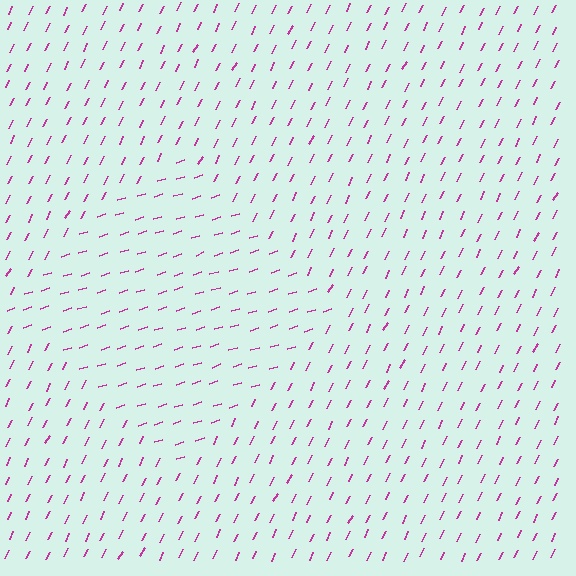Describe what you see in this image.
The image is filled with small magenta line segments. A diamond region in the image has lines oriented differently from the surrounding lines, creating a visible texture boundary.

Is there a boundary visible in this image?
Yes, there is a texture boundary formed by a change in line orientation.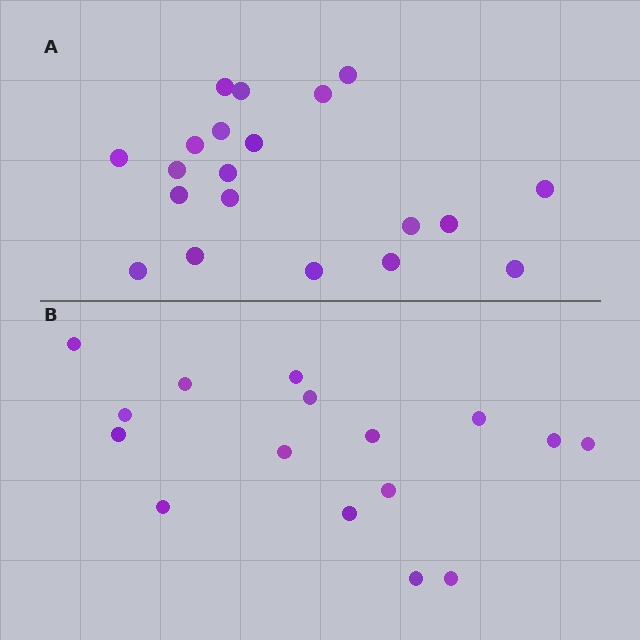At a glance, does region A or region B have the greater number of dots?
Region A (the top region) has more dots.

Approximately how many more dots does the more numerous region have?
Region A has about 4 more dots than region B.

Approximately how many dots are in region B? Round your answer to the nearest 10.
About 20 dots. (The exact count is 16, which rounds to 20.)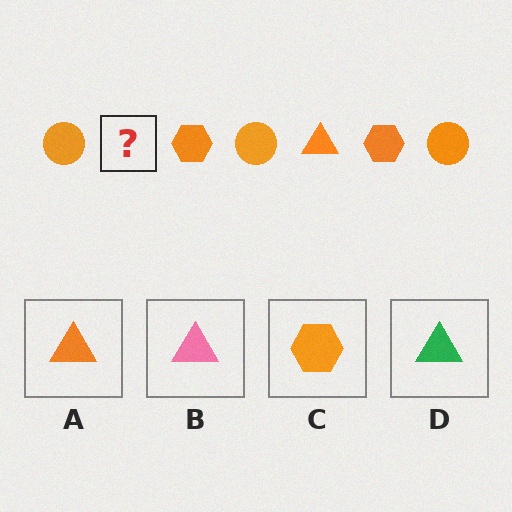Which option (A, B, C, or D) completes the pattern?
A.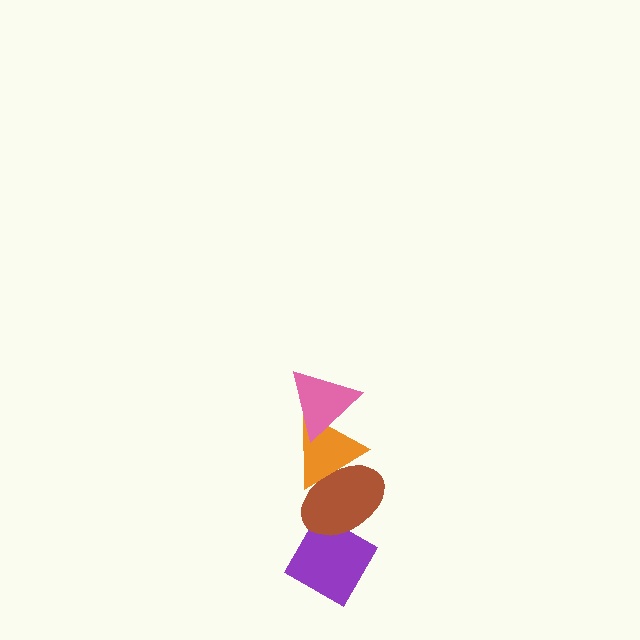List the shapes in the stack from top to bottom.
From top to bottom: the pink triangle, the orange triangle, the brown ellipse, the purple diamond.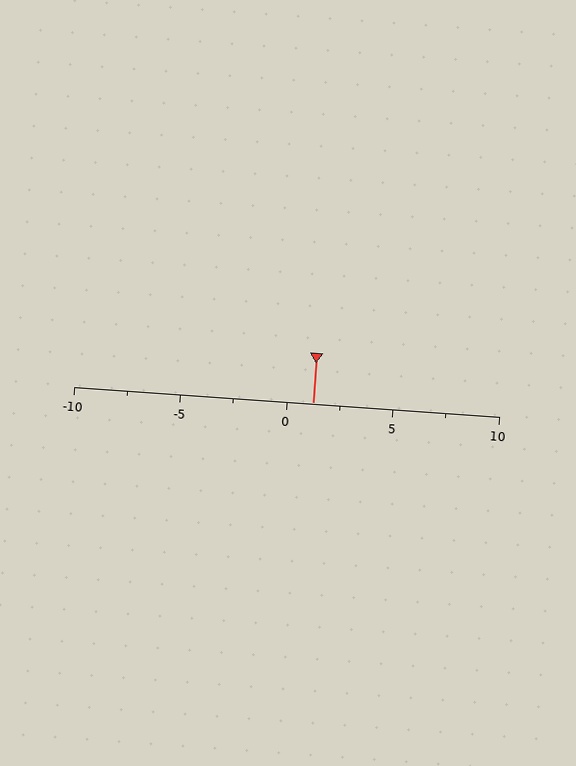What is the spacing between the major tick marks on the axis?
The major ticks are spaced 5 apart.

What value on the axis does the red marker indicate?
The marker indicates approximately 1.2.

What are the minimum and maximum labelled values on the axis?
The axis runs from -10 to 10.